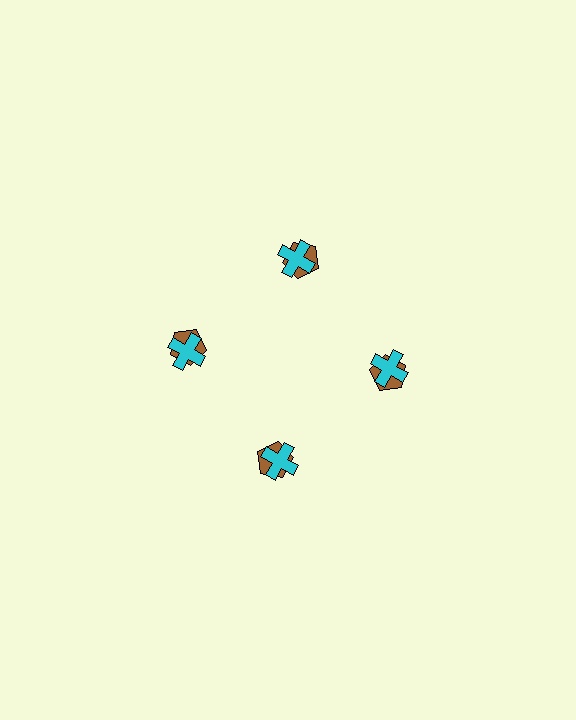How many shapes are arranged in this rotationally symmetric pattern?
There are 8 shapes, arranged in 4 groups of 2.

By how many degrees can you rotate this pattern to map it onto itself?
The pattern maps onto itself every 90 degrees of rotation.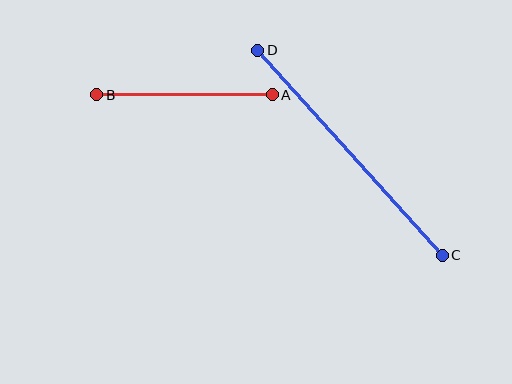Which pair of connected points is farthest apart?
Points C and D are farthest apart.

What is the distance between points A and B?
The distance is approximately 176 pixels.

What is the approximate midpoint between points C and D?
The midpoint is at approximately (350, 153) pixels.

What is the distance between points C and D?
The distance is approximately 276 pixels.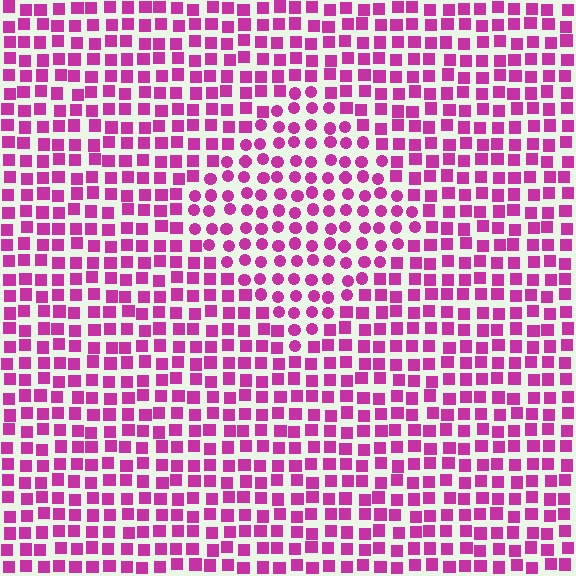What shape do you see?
I see a diamond.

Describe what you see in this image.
The image is filled with small magenta elements arranged in a uniform grid. A diamond-shaped region contains circles, while the surrounding area contains squares. The boundary is defined purely by the change in element shape.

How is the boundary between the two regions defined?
The boundary is defined by a change in element shape: circles inside vs. squares outside. All elements share the same color and spacing.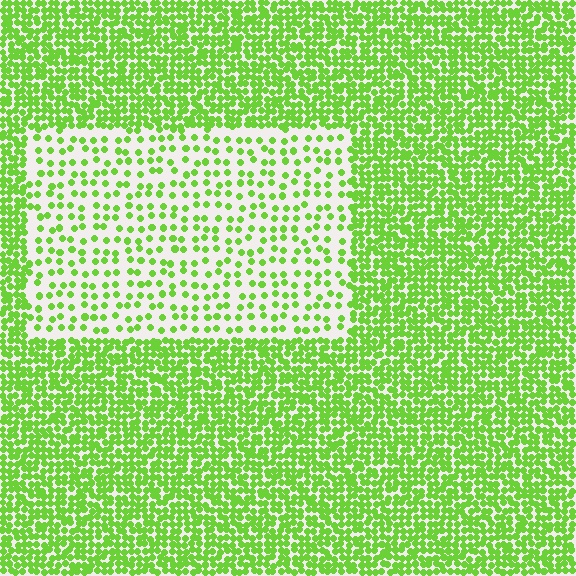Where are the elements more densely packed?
The elements are more densely packed outside the rectangle boundary.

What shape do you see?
I see a rectangle.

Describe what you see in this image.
The image contains small lime elements arranged at two different densities. A rectangle-shaped region is visible where the elements are less densely packed than the surrounding area.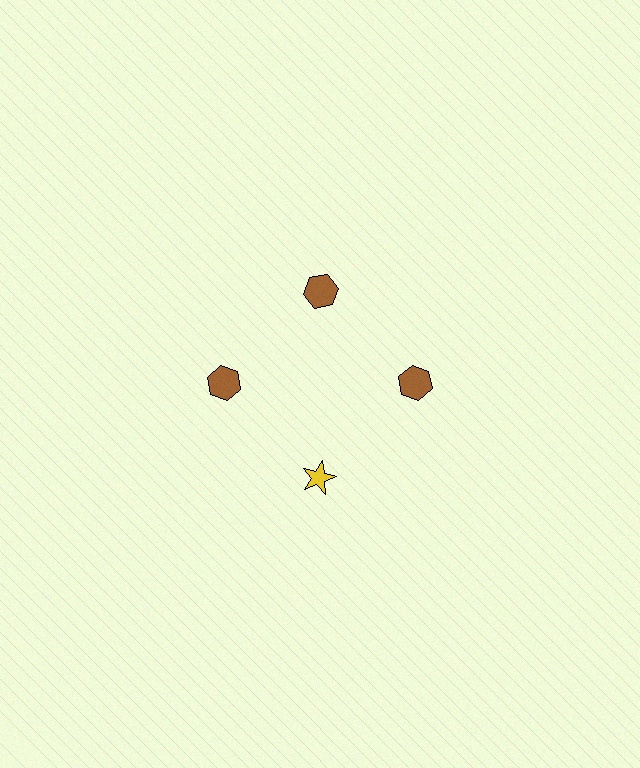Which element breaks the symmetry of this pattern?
The yellow star at roughly the 6 o'clock position breaks the symmetry. All other shapes are brown hexagons.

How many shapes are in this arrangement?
There are 4 shapes arranged in a ring pattern.